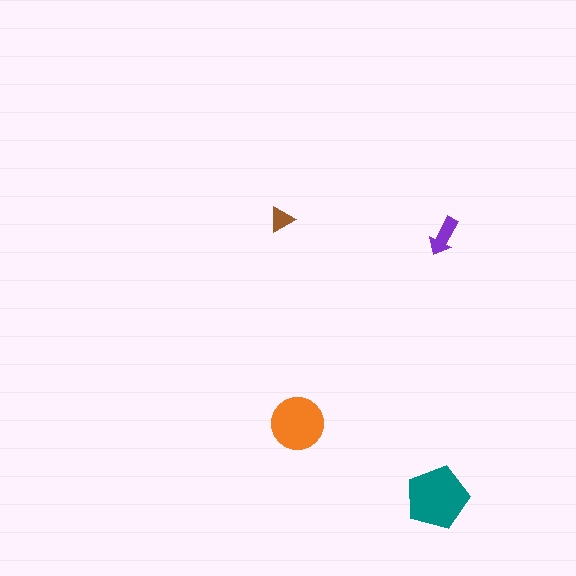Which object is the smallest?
The brown triangle.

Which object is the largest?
The teal pentagon.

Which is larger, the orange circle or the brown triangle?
The orange circle.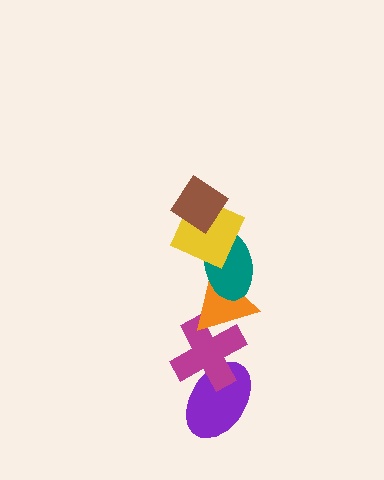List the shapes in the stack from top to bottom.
From top to bottom: the brown diamond, the yellow square, the teal ellipse, the orange triangle, the magenta cross, the purple ellipse.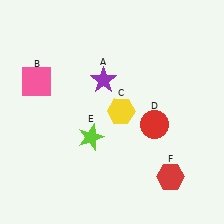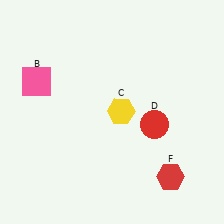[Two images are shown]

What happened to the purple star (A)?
The purple star (A) was removed in Image 2. It was in the top-left area of Image 1.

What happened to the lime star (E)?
The lime star (E) was removed in Image 2. It was in the bottom-left area of Image 1.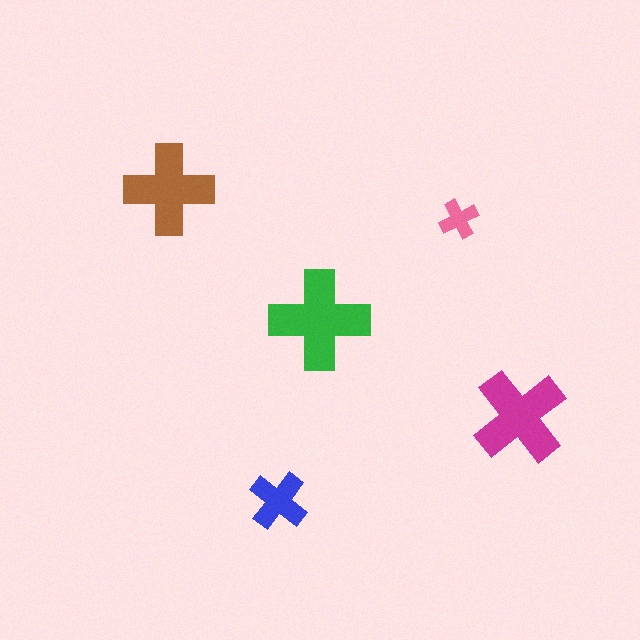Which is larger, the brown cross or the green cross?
The green one.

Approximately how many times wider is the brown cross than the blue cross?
About 1.5 times wider.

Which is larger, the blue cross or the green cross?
The green one.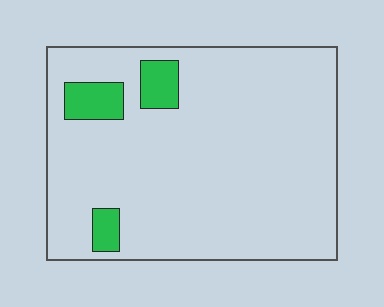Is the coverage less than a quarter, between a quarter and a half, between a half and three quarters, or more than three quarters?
Less than a quarter.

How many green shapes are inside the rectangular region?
3.